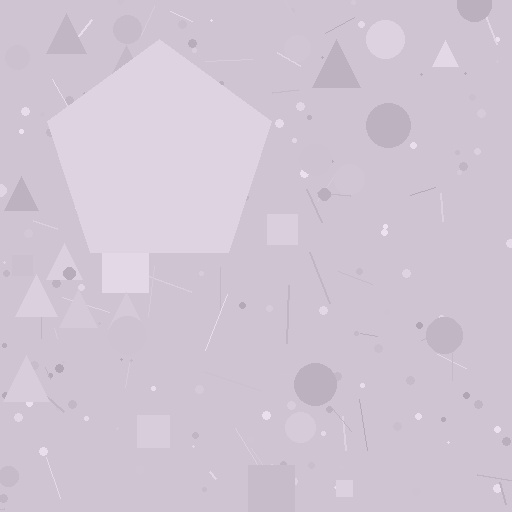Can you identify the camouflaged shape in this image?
The camouflaged shape is a pentagon.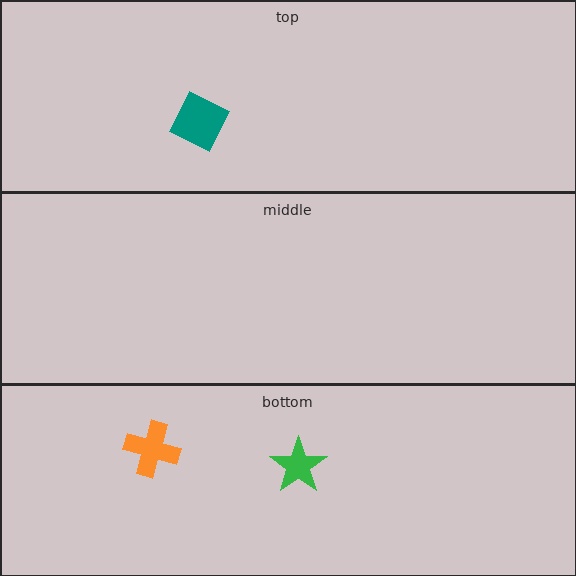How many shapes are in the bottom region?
2.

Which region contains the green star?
The bottom region.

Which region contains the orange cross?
The bottom region.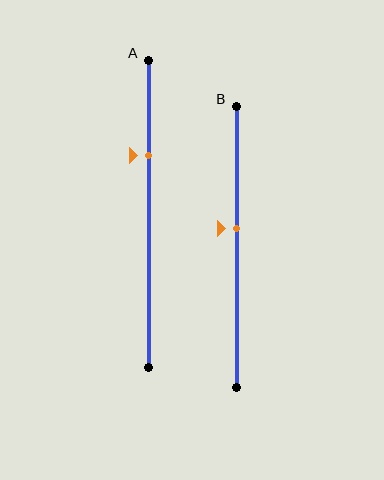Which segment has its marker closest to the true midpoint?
Segment B has its marker closest to the true midpoint.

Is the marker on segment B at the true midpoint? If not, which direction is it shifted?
No, the marker on segment B is shifted upward by about 7% of the segment length.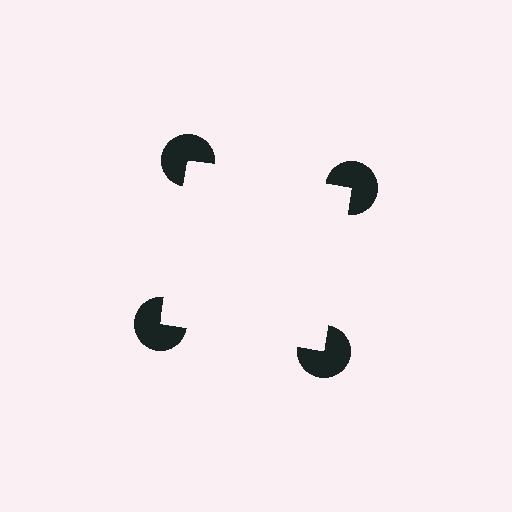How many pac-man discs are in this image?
There are 4 — one at each vertex of the illusory square.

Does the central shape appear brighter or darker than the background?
It typically appears slightly brighter than the background, even though no actual brightness change is drawn.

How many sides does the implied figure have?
4 sides.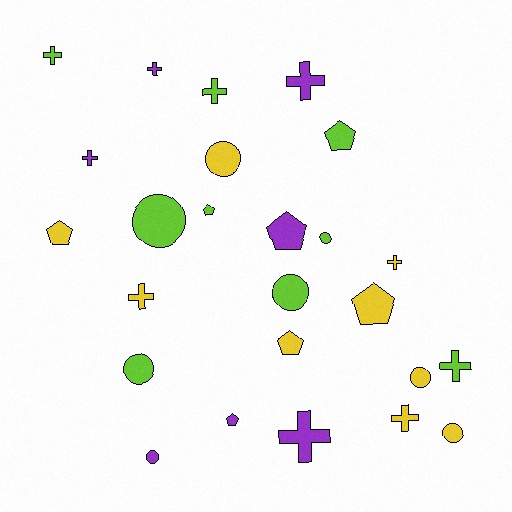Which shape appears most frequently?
Cross, with 10 objects.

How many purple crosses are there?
There are 4 purple crosses.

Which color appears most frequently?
Lime, with 9 objects.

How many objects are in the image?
There are 25 objects.